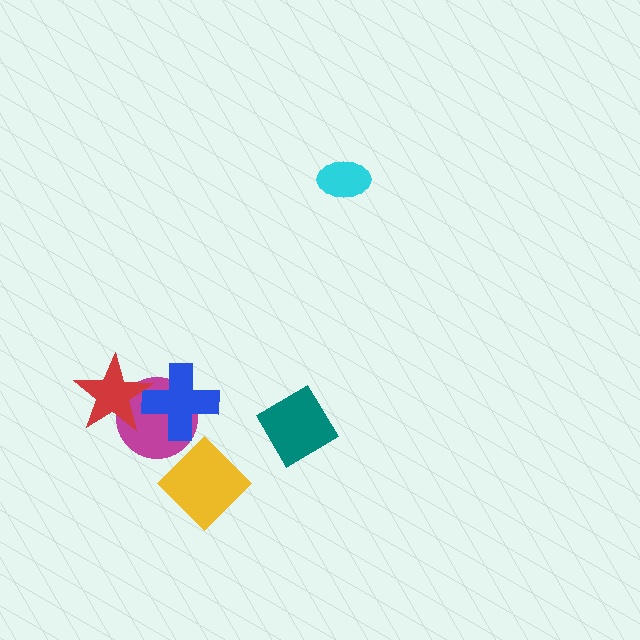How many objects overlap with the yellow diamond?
0 objects overlap with the yellow diamond.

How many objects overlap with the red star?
2 objects overlap with the red star.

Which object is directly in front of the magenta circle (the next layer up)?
The blue cross is directly in front of the magenta circle.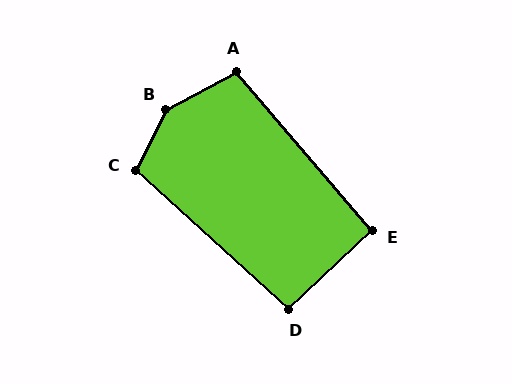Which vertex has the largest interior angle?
B, at approximately 145 degrees.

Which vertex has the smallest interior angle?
E, at approximately 93 degrees.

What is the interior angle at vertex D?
Approximately 94 degrees (approximately right).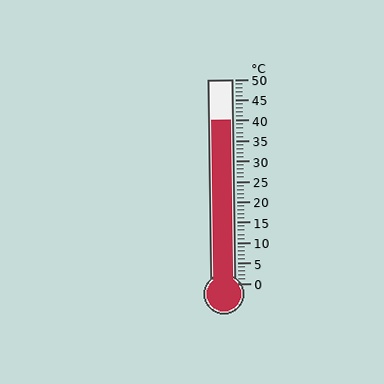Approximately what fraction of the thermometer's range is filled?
The thermometer is filled to approximately 80% of its range.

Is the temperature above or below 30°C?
The temperature is above 30°C.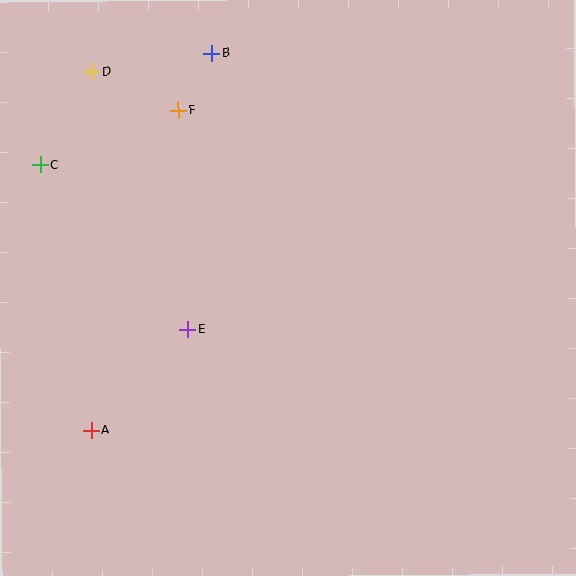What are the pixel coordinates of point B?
Point B is at (212, 53).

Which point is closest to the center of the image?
Point E at (188, 329) is closest to the center.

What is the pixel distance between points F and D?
The distance between F and D is 95 pixels.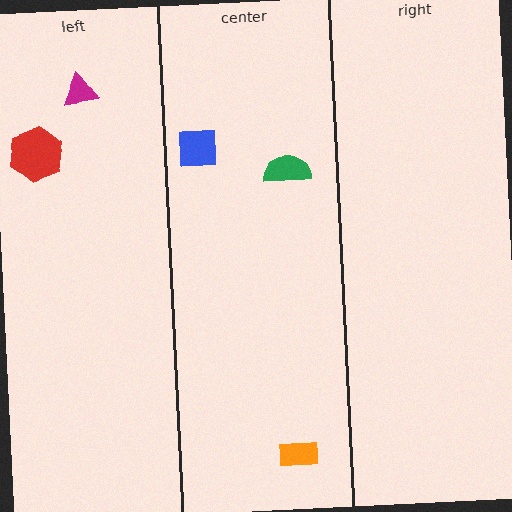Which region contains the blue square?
The center region.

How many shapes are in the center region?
3.